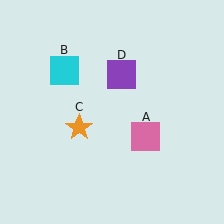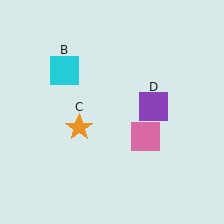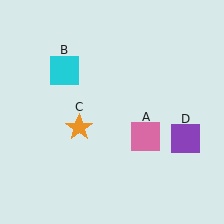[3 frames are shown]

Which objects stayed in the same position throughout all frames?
Pink square (object A) and cyan square (object B) and orange star (object C) remained stationary.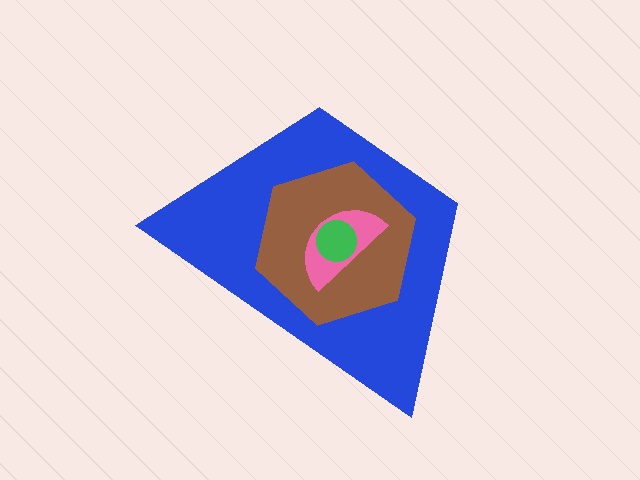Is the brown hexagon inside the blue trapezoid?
Yes.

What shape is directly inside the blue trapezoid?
The brown hexagon.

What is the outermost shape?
The blue trapezoid.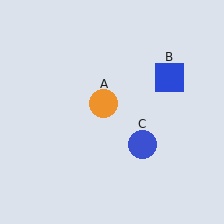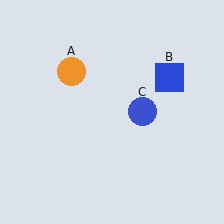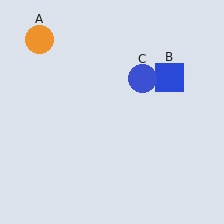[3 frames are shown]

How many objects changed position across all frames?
2 objects changed position: orange circle (object A), blue circle (object C).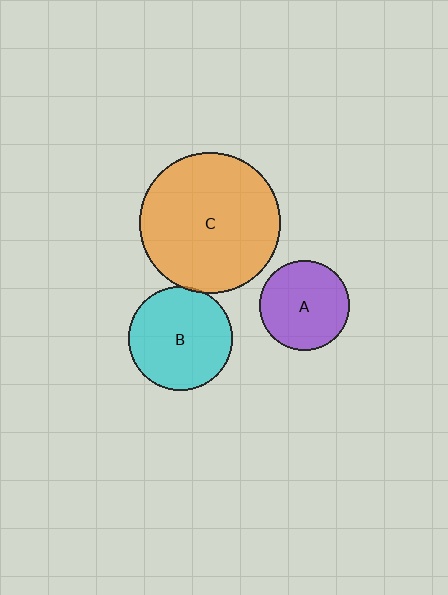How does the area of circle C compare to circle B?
Approximately 1.8 times.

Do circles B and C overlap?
Yes.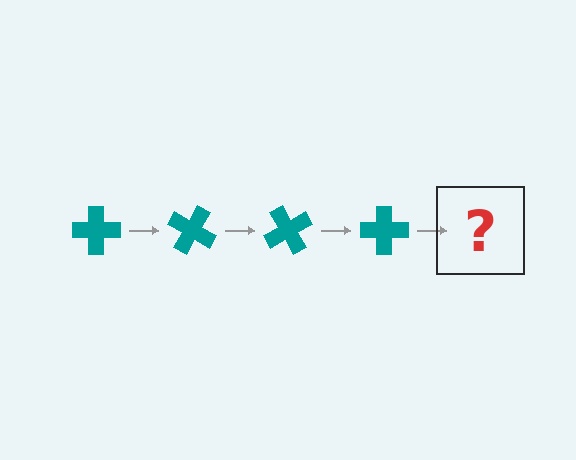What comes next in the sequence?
The next element should be a teal cross rotated 120 degrees.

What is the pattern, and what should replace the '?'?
The pattern is that the cross rotates 30 degrees each step. The '?' should be a teal cross rotated 120 degrees.